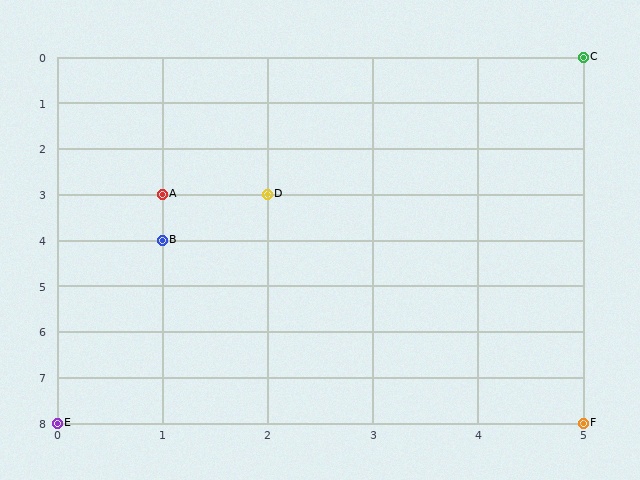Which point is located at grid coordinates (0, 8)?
Point E is at (0, 8).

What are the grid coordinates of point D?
Point D is at grid coordinates (2, 3).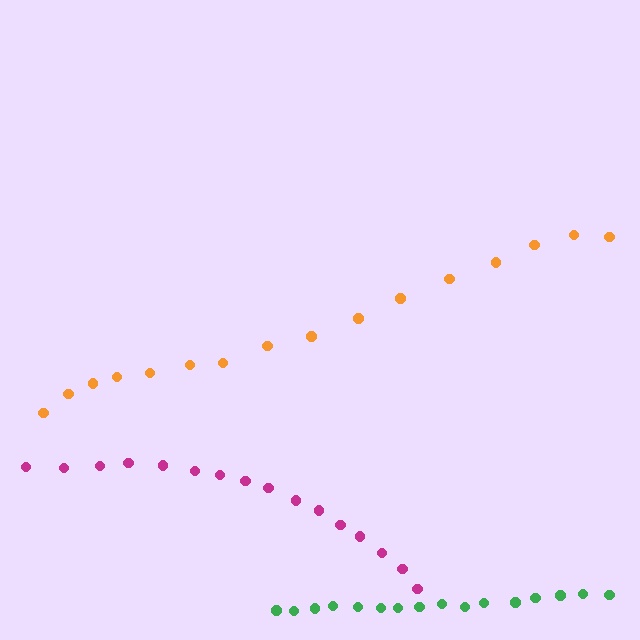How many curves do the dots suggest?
There are 3 distinct paths.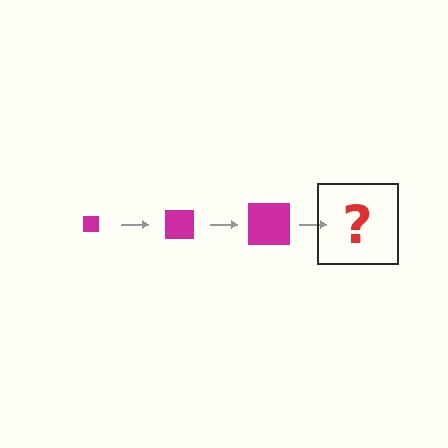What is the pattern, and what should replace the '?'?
The pattern is that the square gets progressively larger each step. The '?' should be a magenta square, larger than the previous one.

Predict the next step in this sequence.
The next step is a magenta square, larger than the previous one.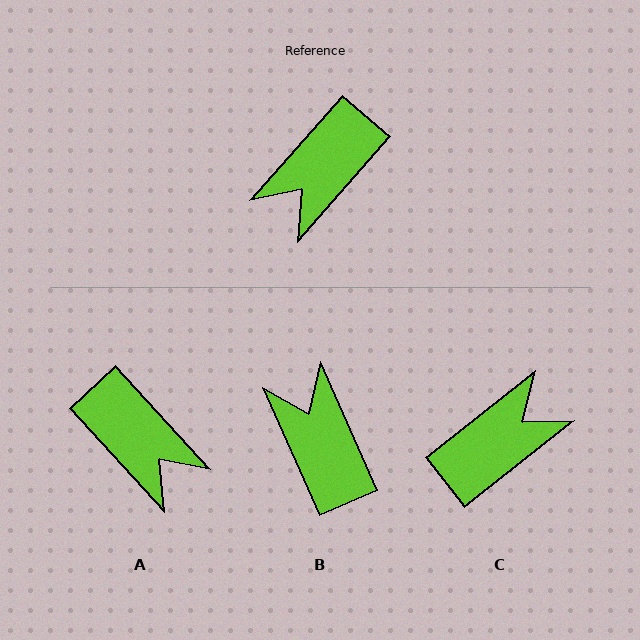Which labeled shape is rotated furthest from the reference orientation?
C, about 169 degrees away.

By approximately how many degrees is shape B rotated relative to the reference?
Approximately 115 degrees clockwise.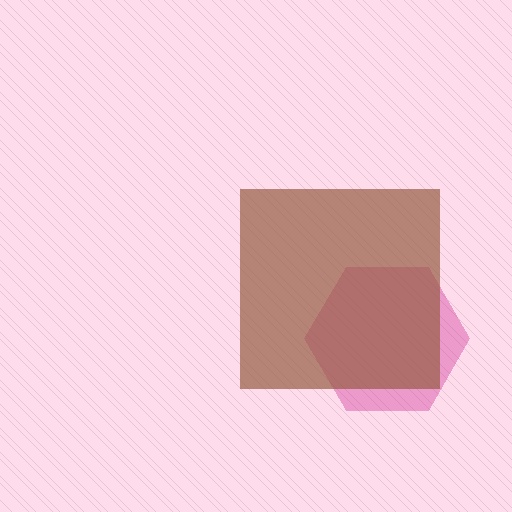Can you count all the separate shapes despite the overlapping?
Yes, there are 2 separate shapes.